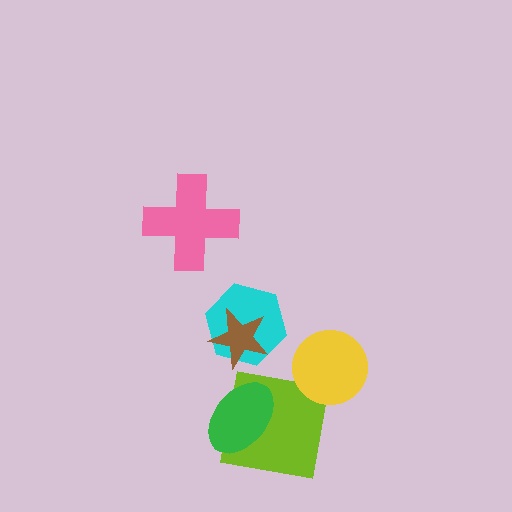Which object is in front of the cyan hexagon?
The brown star is in front of the cyan hexagon.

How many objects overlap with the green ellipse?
1 object overlaps with the green ellipse.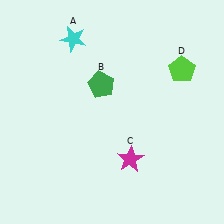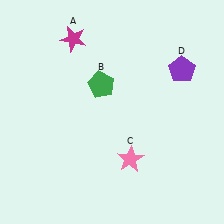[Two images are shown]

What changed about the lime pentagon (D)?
In Image 1, D is lime. In Image 2, it changed to purple.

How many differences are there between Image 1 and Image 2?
There are 3 differences between the two images.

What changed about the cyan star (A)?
In Image 1, A is cyan. In Image 2, it changed to magenta.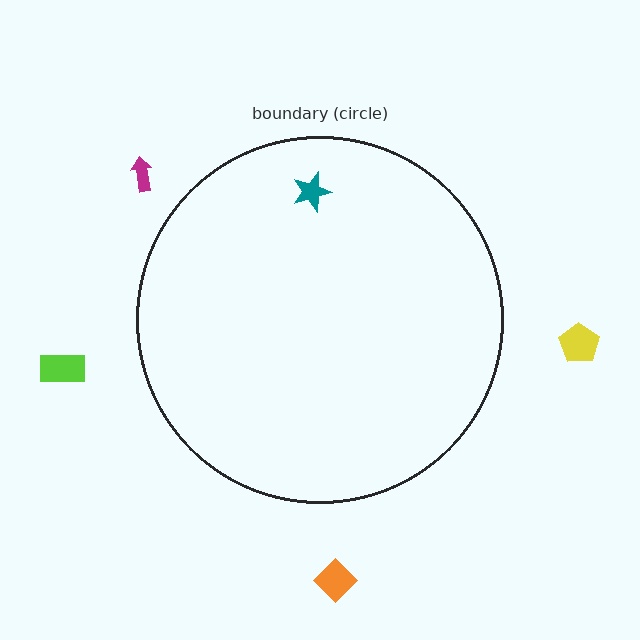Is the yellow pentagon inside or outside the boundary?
Outside.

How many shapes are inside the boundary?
1 inside, 4 outside.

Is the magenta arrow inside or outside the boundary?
Outside.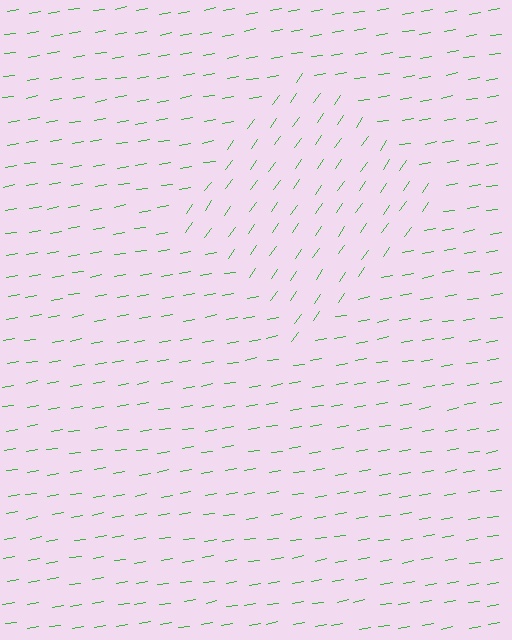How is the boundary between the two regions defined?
The boundary is defined purely by a change in line orientation (approximately 45 degrees difference). All lines are the same color and thickness.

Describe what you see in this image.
The image is filled with small green line segments. A diamond region in the image has lines oriented differently from the surrounding lines, creating a visible texture boundary.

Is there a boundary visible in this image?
Yes, there is a texture boundary formed by a change in line orientation.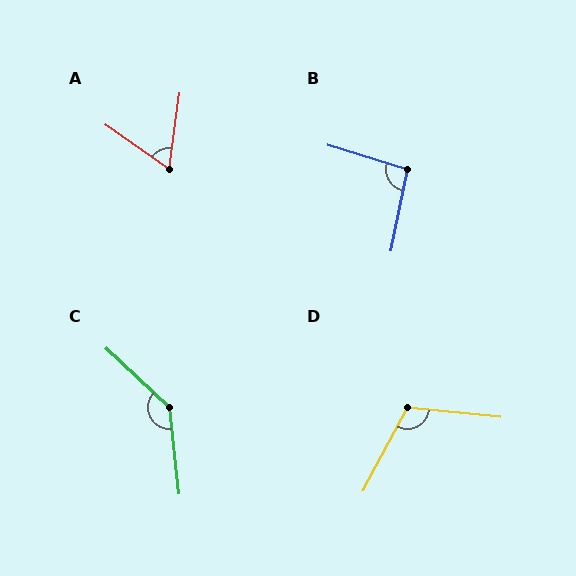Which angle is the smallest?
A, at approximately 63 degrees.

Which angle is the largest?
C, at approximately 139 degrees.